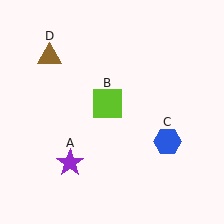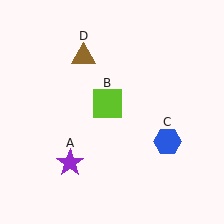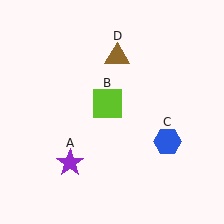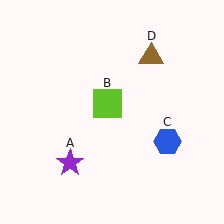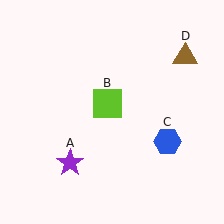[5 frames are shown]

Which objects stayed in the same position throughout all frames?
Purple star (object A) and lime square (object B) and blue hexagon (object C) remained stationary.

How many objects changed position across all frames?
1 object changed position: brown triangle (object D).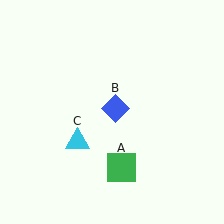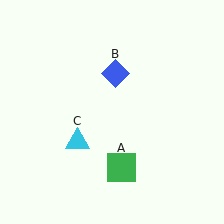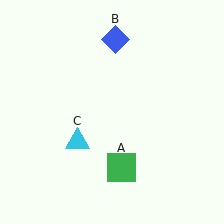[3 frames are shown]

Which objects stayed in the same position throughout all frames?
Green square (object A) and cyan triangle (object C) remained stationary.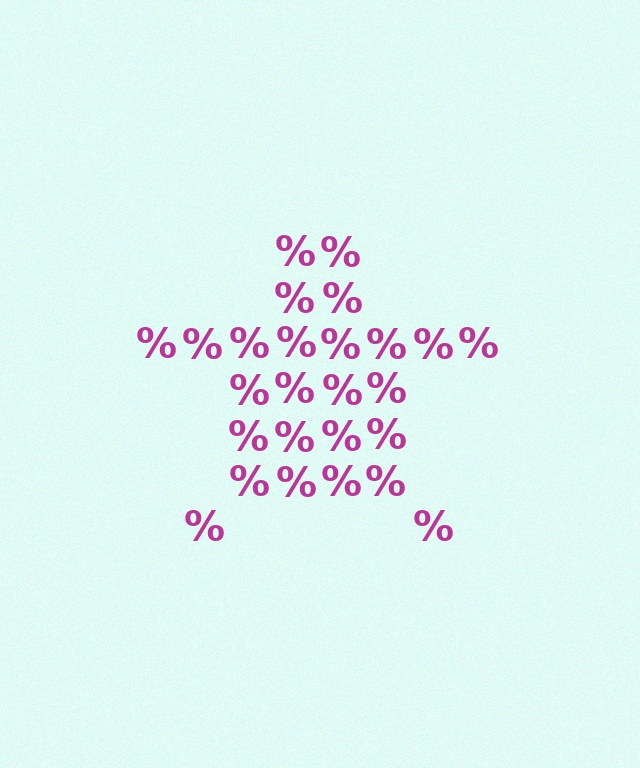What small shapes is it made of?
It is made of small percent signs.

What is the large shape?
The large shape is a star.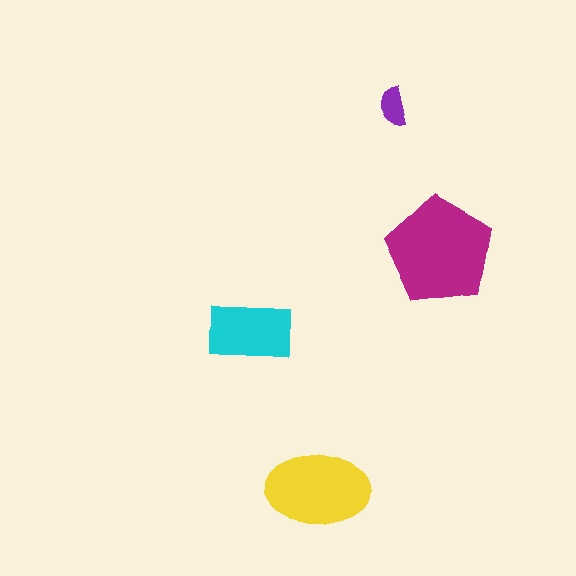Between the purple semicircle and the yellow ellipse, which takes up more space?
The yellow ellipse.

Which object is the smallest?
The purple semicircle.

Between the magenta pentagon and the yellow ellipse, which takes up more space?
The magenta pentagon.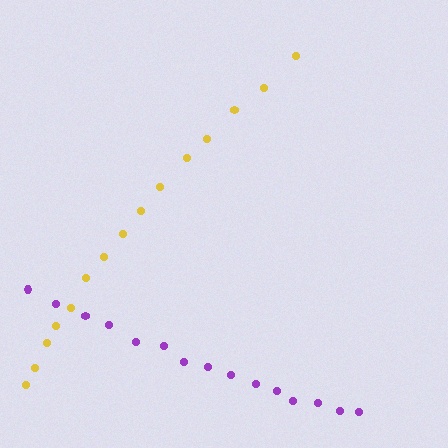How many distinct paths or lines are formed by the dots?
There are 2 distinct paths.